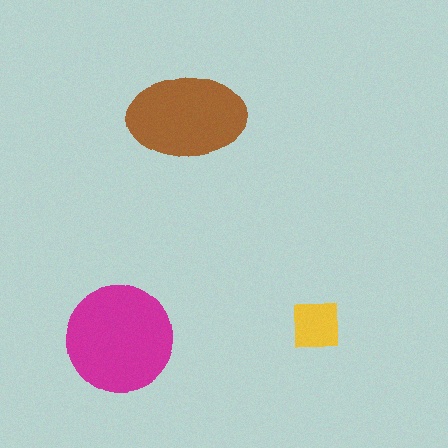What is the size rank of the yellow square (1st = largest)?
3rd.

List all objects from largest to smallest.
The magenta circle, the brown ellipse, the yellow square.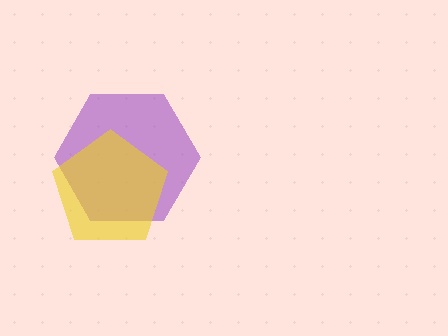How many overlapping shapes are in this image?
There are 2 overlapping shapes in the image.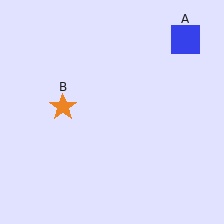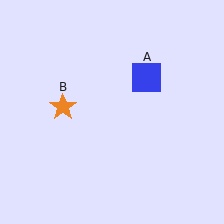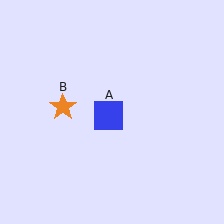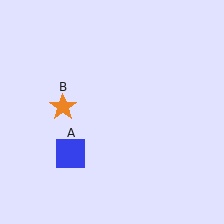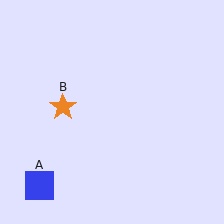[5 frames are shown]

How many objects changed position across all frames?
1 object changed position: blue square (object A).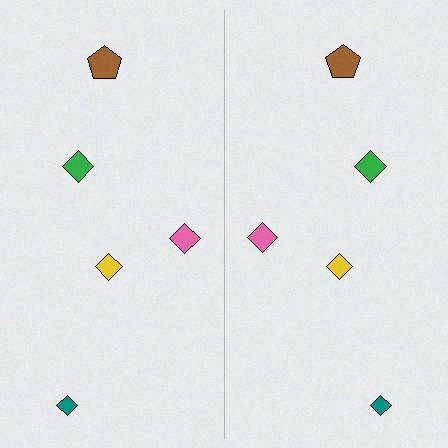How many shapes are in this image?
There are 10 shapes in this image.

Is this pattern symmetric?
Yes, this pattern has bilateral (reflection) symmetry.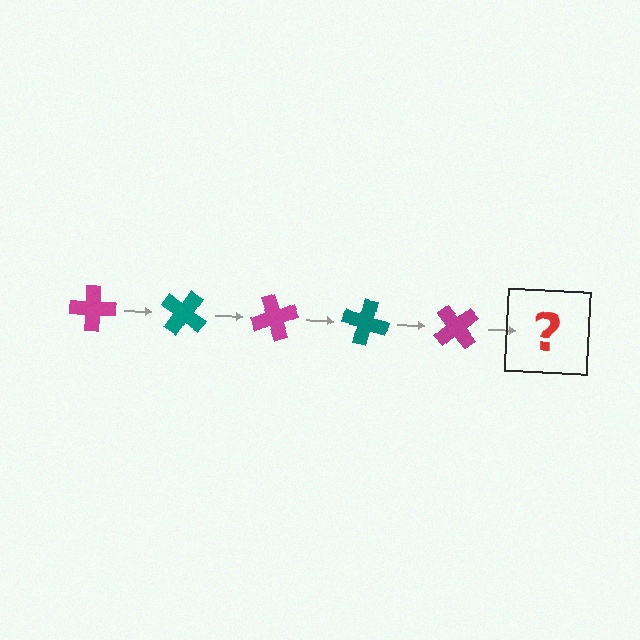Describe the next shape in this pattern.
It should be a teal cross, rotated 175 degrees from the start.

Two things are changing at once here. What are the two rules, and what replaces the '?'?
The two rules are that it rotates 35 degrees each step and the color cycles through magenta and teal. The '?' should be a teal cross, rotated 175 degrees from the start.